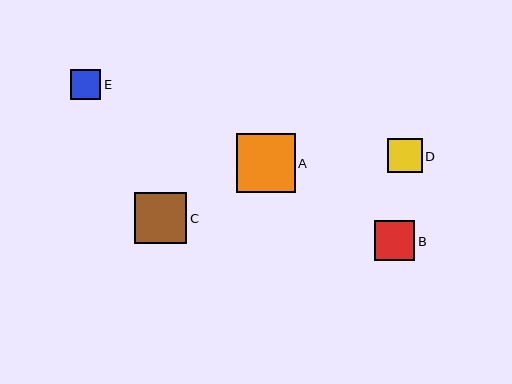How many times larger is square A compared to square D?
Square A is approximately 1.7 times the size of square D.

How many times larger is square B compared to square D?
Square B is approximately 1.2 times the size of square D.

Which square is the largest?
Square A is the largest with a size of approximately 59 pixels.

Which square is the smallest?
Square E is the smallest with a size of approximately 30 pixels.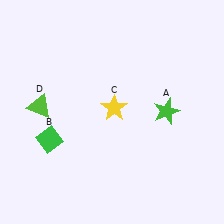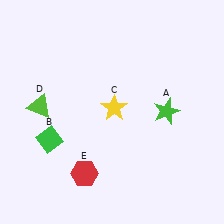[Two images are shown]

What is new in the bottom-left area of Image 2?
A red hexagon (E) was added in the bottom-left area of Image 2.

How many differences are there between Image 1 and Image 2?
There is 1 difference between the two images.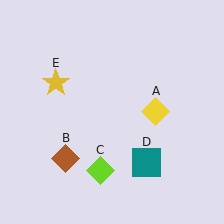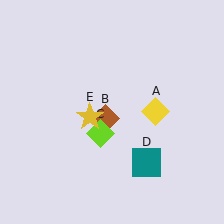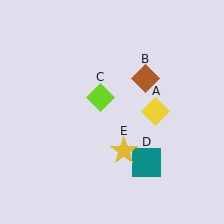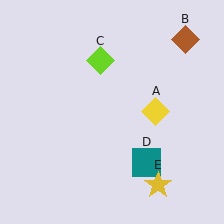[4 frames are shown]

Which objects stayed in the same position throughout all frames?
Yellow diamond (object A) and teal square (object D) remained stationary.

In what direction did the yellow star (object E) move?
The yellow star (object E) moved down and to the right.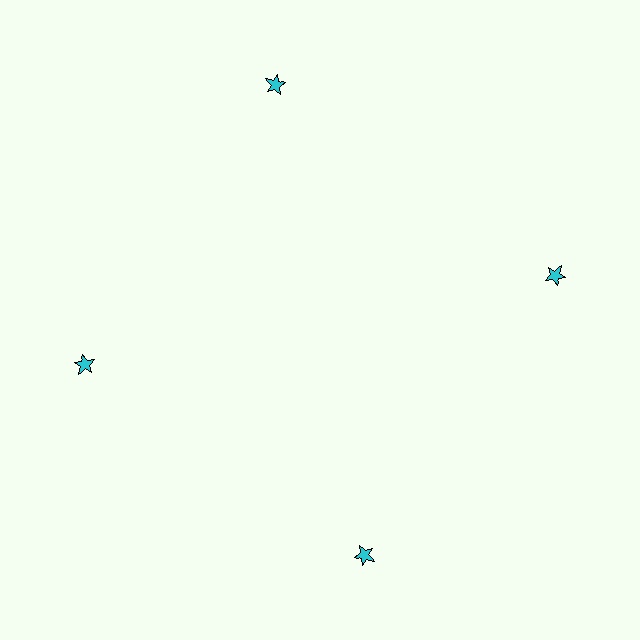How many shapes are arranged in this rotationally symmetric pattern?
There are 4 shapes, arranged in 4 groups of 1.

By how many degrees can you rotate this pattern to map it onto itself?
The pattern maps onto itself every 90 degrees of rotation.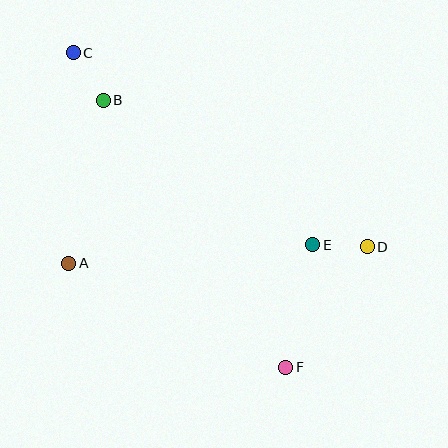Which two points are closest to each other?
Points D and E are closest to each other.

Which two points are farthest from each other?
Points C and F are farthest from each other.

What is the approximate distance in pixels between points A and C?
The distance between A and C is approximately 210 pixels.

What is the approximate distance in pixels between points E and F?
The distance between E and F is approximately 125 pixels.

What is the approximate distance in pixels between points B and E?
The distance between B and E is approximately 255 pixels.